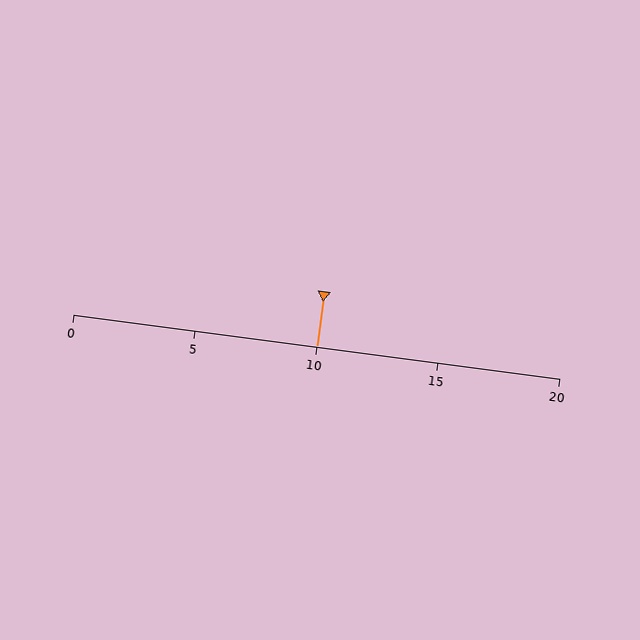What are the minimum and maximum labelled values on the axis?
The axis runs from 0 to 20.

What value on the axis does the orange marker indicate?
The marker indicates approximately 10.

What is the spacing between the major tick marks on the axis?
The major ticks are spaced 5 apart.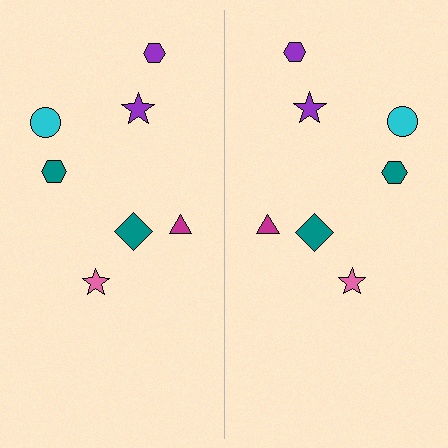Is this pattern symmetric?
Yes, this pattern has bilateral (reflection) symmetry.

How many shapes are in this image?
There are 14 shapes in this image.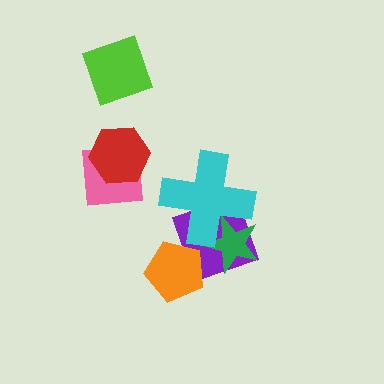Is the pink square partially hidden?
Yes, it is partially covered by another shape.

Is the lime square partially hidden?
No, no other shape covers it.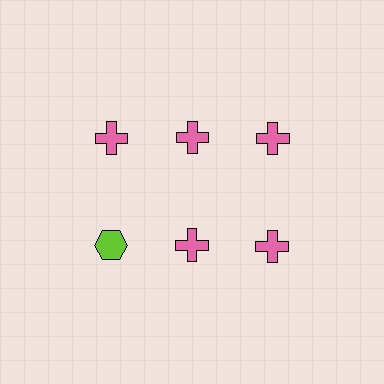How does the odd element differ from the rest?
It differs in both color (lime instead of pink) and shape (hexagon instead of cross).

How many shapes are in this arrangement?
There are 6 shapes arranged in a grid pattern.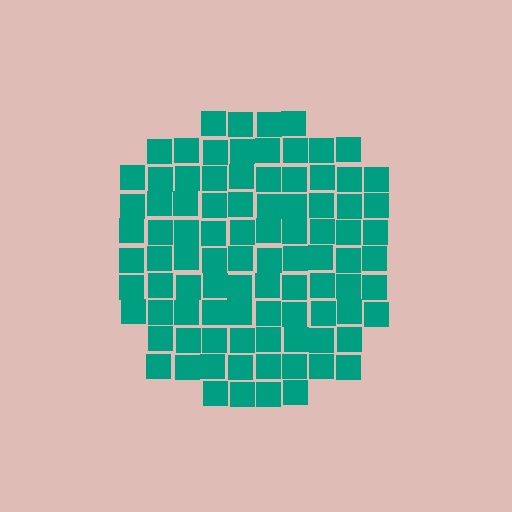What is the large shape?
The large shape is a circle.